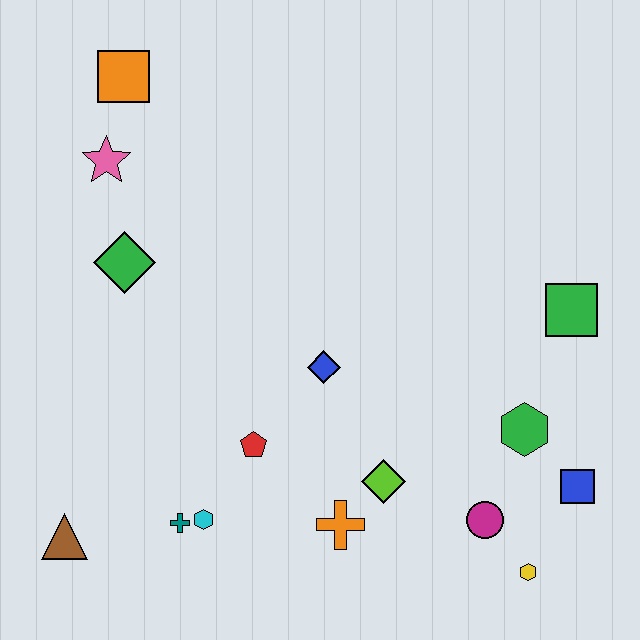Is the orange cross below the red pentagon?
Yes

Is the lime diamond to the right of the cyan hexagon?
Yes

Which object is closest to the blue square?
The green hexagon is closest to the blue square.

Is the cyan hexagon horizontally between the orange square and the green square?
Yes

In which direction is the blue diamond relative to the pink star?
The blue diamond is to the right of the pink star.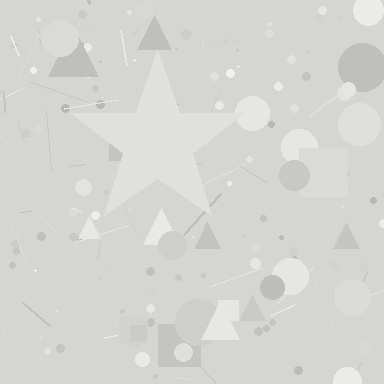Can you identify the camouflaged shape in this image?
The camouflaged shape is a star.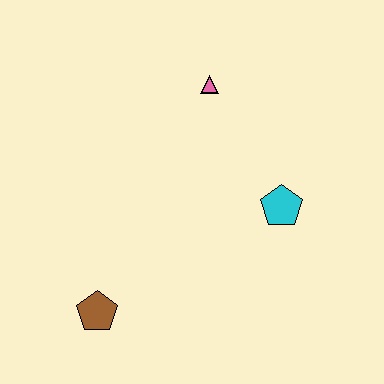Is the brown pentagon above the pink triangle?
No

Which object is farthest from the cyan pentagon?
The brown pentagon is farthest from the cyan pentagon.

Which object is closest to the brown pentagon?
The cyan pentagon is closest to the brown pentagon.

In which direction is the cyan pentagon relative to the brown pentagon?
The cyan pentagon is to the right of the brown pentagon.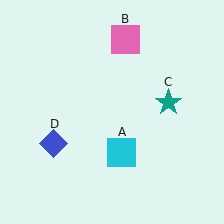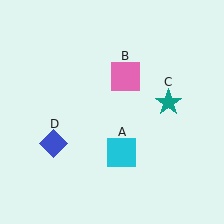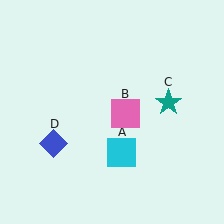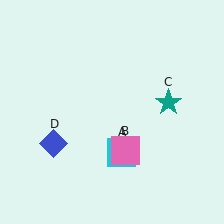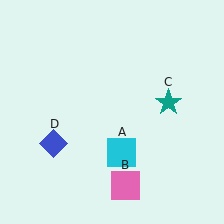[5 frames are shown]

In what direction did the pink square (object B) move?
The pink square (object B) moved down.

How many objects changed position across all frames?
1 object changed position: pink square (object B).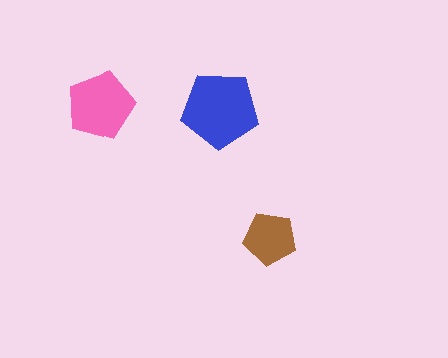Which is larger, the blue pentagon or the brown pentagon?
The blue one.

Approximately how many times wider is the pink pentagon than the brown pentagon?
About 1.5 times wider.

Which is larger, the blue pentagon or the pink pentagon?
The blue one.